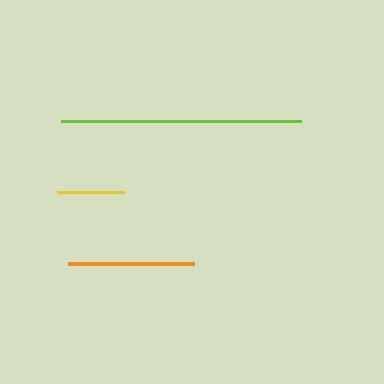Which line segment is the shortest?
The yellow line is the shortest at approximately 67 pixels.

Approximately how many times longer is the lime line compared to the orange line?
The lime line is approximately 1.9 times the length of the orange line.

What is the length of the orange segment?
The orange segment is approximately 125 pixels long.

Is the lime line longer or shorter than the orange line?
The lime line is longer than the orange line.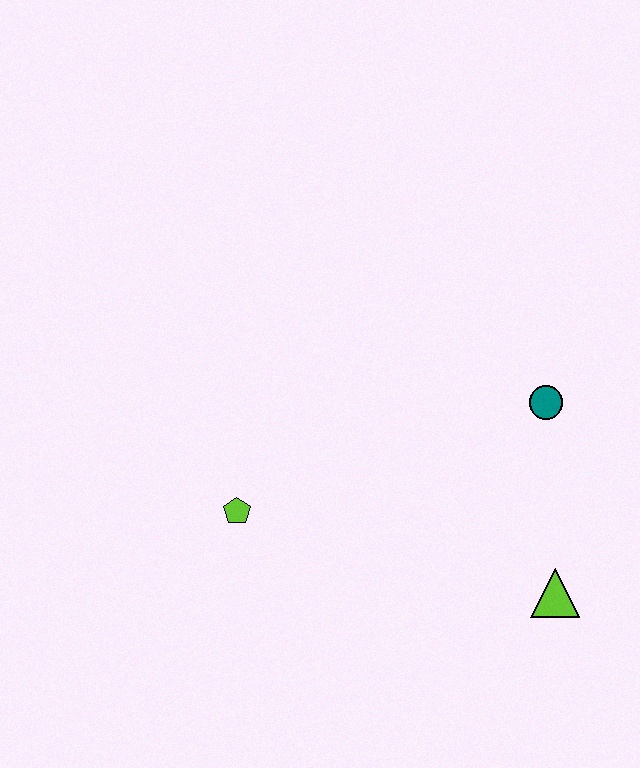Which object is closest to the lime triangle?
The teal circle is closest to the lime triangle.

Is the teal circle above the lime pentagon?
Yes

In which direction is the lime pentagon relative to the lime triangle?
The lime pentagon is to the left of the lime triangle.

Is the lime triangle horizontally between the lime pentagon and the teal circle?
No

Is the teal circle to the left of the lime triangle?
Yes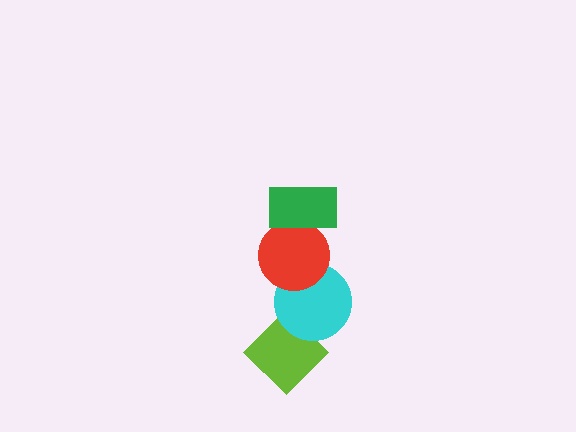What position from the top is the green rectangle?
The green rectangle is 1st from the top.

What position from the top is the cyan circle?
The cyan circle is 3rd from the top.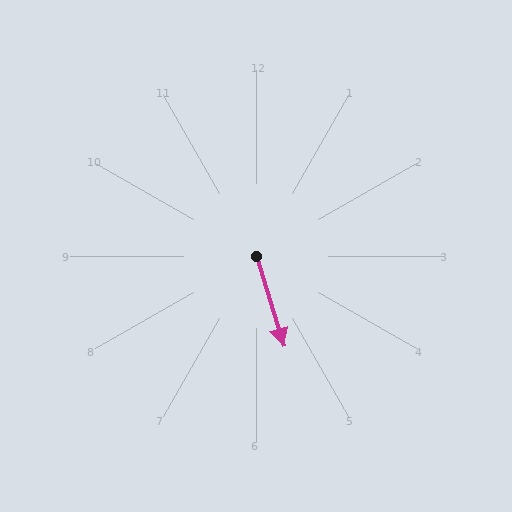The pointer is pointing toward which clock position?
Roughly 5 o'clock.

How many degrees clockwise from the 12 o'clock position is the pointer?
Approximately 163 degrees.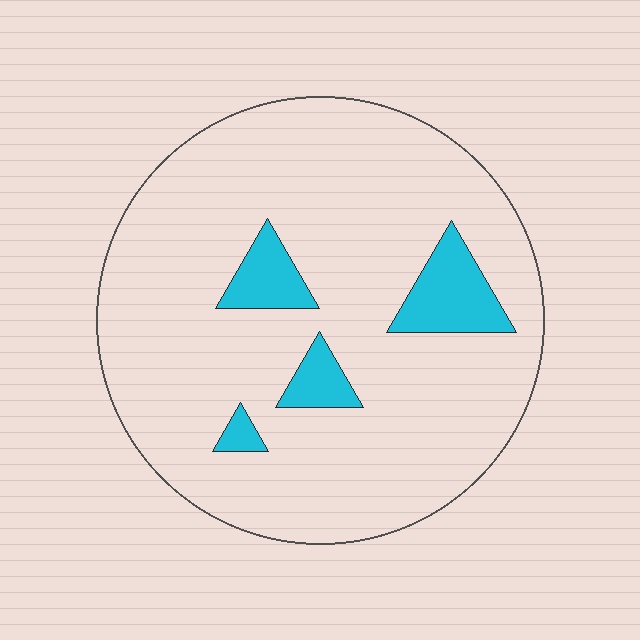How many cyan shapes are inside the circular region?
4.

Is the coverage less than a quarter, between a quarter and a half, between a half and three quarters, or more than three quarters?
Less than a quarter.